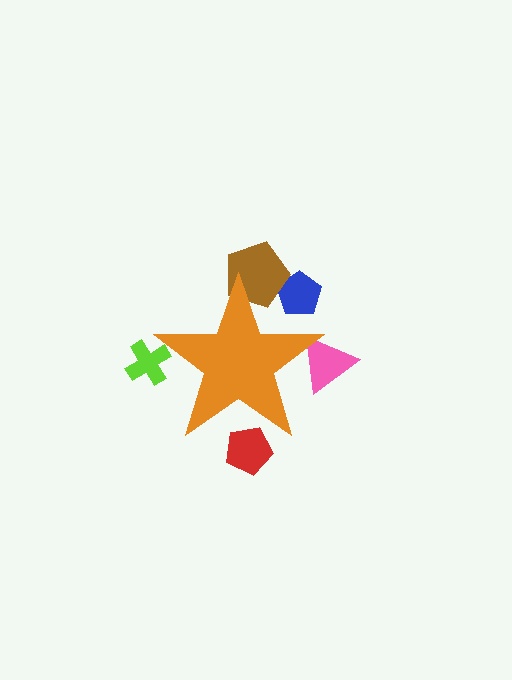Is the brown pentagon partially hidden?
Yes, the brown pentagon is partially hidden behind the orange star.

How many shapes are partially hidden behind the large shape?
5 shapes are partially hidden.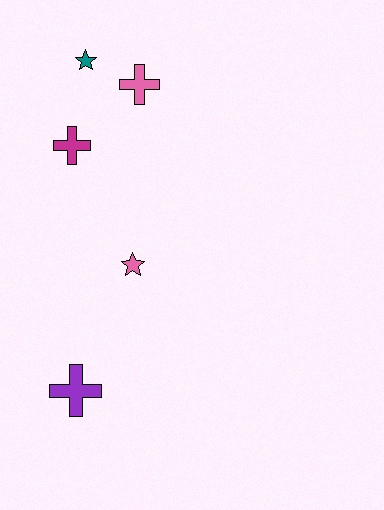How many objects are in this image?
There are 5 objects.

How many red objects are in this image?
There are no red objects.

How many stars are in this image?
There are 2 stars.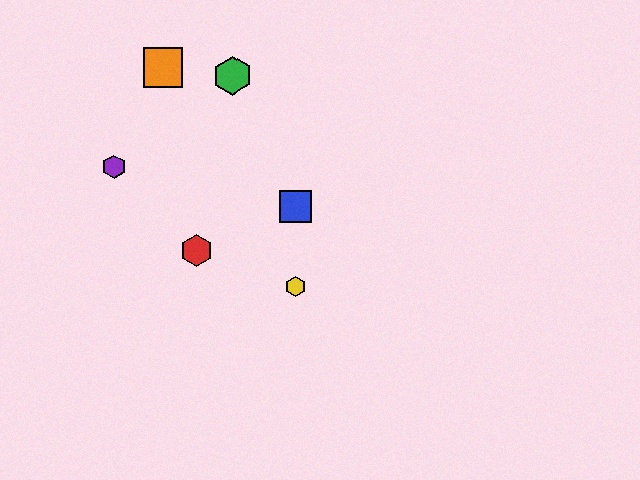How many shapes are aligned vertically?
2 shapes (the blue square, the yellow hexagon) are aligned vertically.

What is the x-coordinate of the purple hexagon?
The purple hexagon is at x≈114.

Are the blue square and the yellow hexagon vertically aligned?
Yes, both are at x≈295.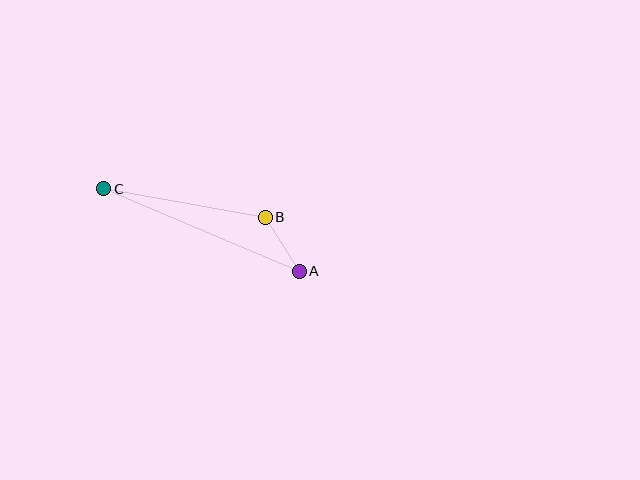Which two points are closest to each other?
Points A and B are closest to each other.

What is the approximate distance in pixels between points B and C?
The distance between B and C is approximately 164 pixels.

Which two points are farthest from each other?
Points A and C are farthest from each other.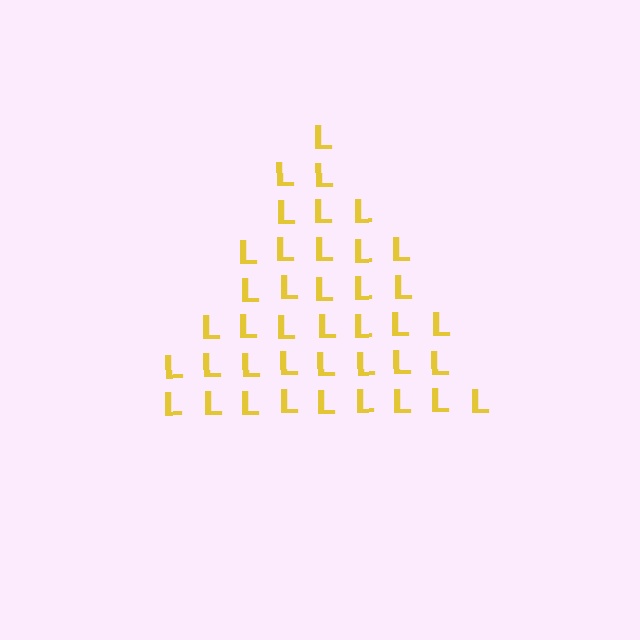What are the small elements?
The small elements are letter L's.